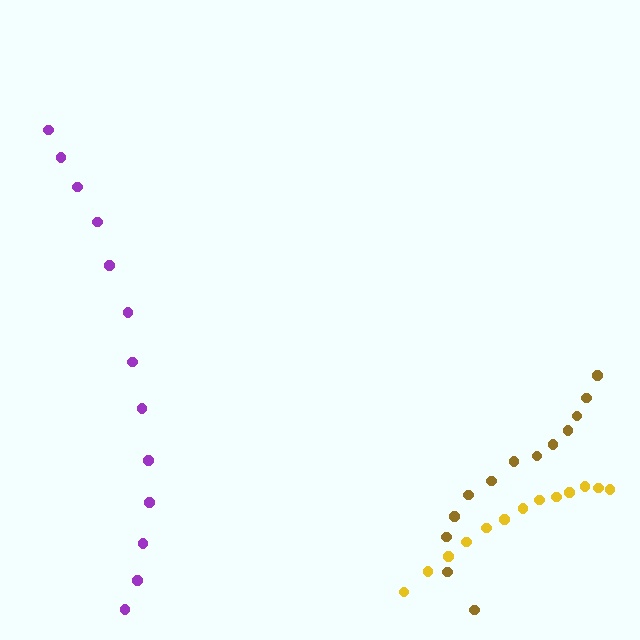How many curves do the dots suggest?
There are 3 distinct paths.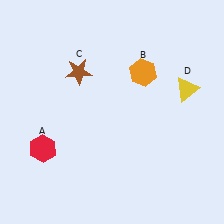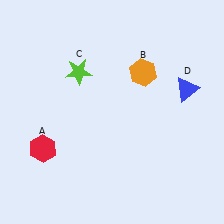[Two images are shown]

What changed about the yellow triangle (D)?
In Image 1, D is yellow. In Image 2, it changed to blue.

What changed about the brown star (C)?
In Image 1, C is brown. In Image 2, it changed to lime.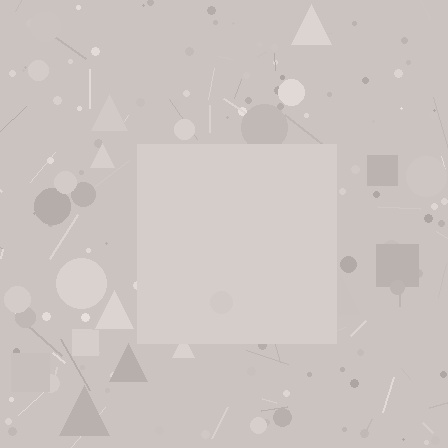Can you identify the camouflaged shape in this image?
The camouflaged shape is a square.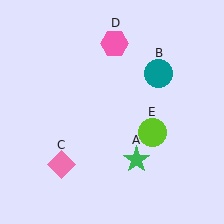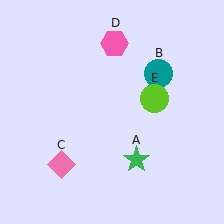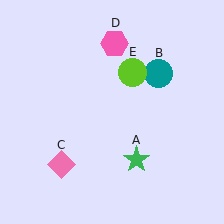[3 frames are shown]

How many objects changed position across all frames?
1 object changed position: lime circle (object E).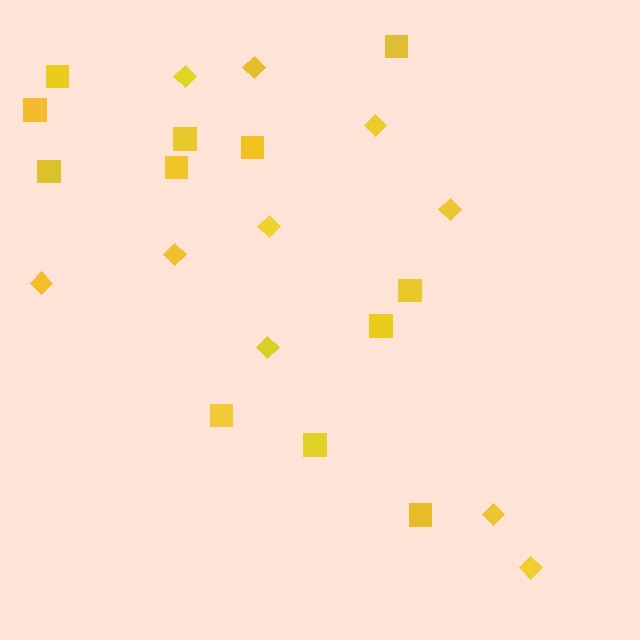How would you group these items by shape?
There are 2 groups: one group of diamonds (10) and one group of squares (12).